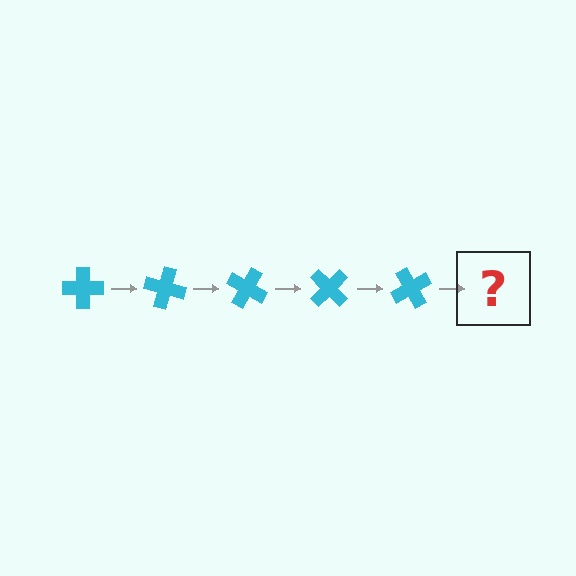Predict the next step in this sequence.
The next step is a cyan cross rotated 75 degrees.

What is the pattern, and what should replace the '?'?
The pattern is that the cross rotates 15 degrees each step. The '?' should be a cyan cross rotated 75 degrees.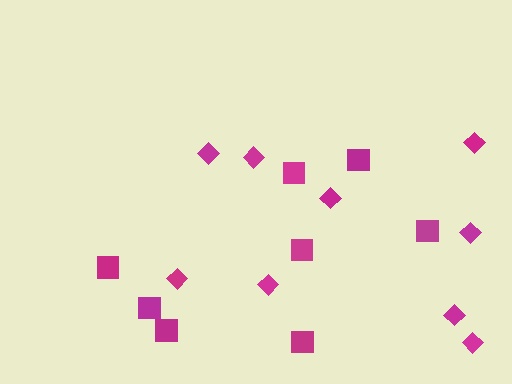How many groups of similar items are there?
There are 2 groups: one group of squares (8) and one group of diamonds (9).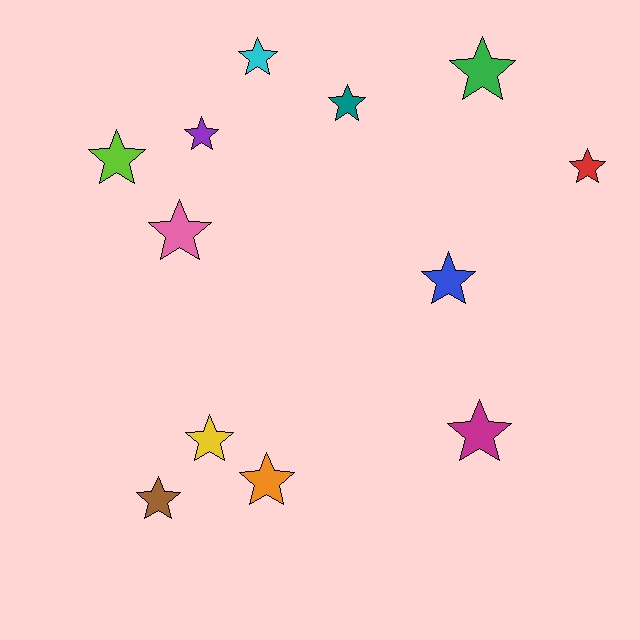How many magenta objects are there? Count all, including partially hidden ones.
There is 1 magenta object.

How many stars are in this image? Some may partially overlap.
There are 12 stars.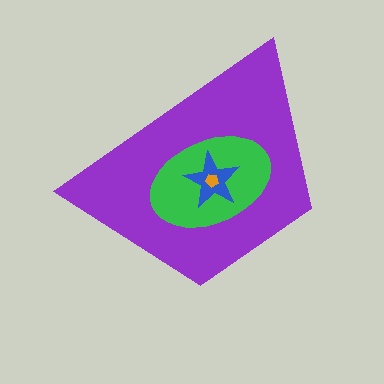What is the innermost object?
The orange pentagon.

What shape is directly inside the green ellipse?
The blue star.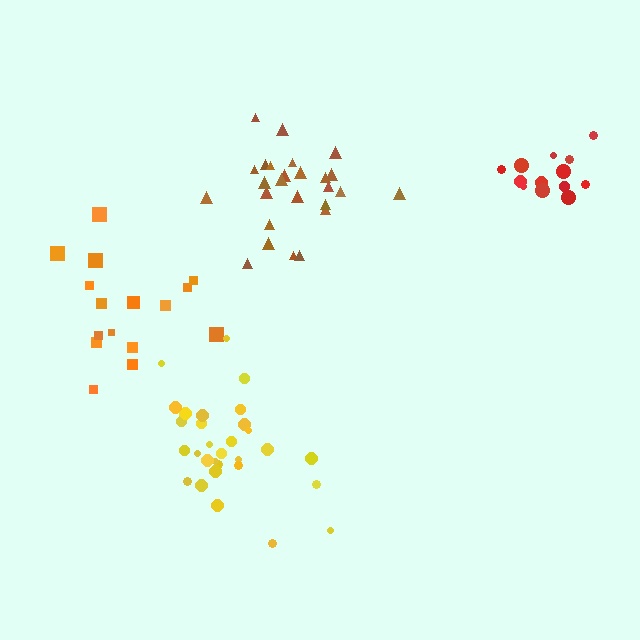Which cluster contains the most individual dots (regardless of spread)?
Yellow (30).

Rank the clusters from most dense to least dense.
brown, red, yellow, orange.